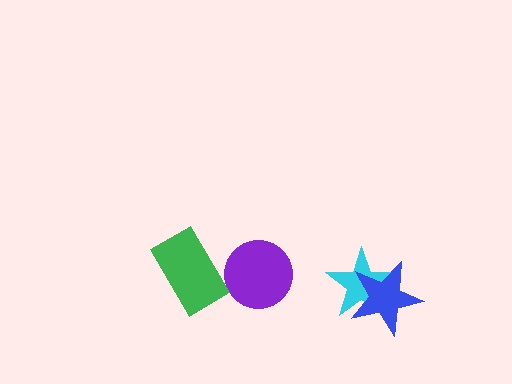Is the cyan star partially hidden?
Yes, it is partially covered by another shape.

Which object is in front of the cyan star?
The blue star is in front of the cyan star.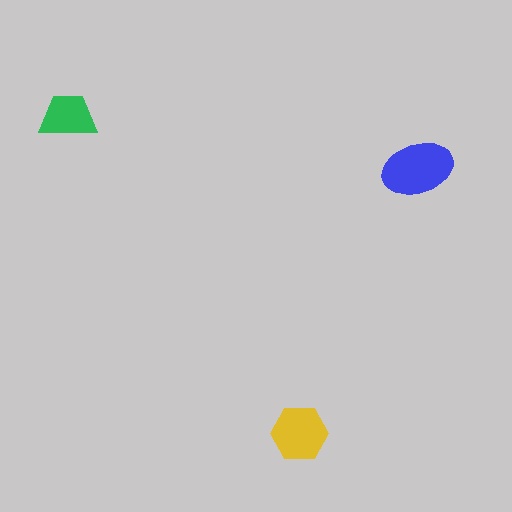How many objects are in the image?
There are 3 objects in the image.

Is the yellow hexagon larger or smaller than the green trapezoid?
Larger.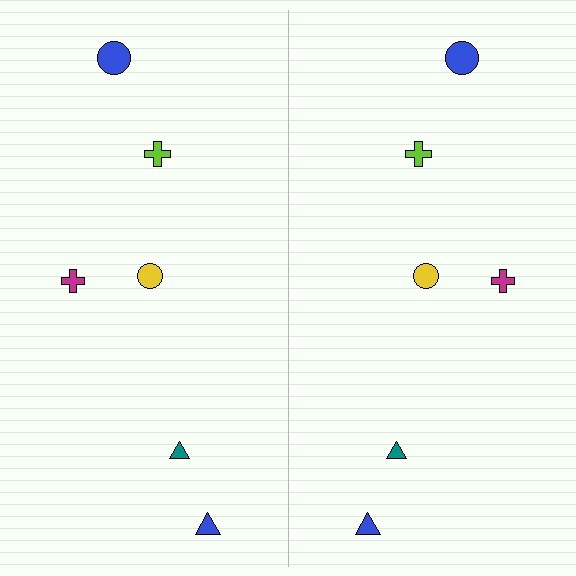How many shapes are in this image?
There are 12 shapes in this image.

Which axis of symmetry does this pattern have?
The pattern has a vertical axis of symmetry running through the center of the image.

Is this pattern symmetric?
Yes, this pattern has bilateral (reflection) symmetry.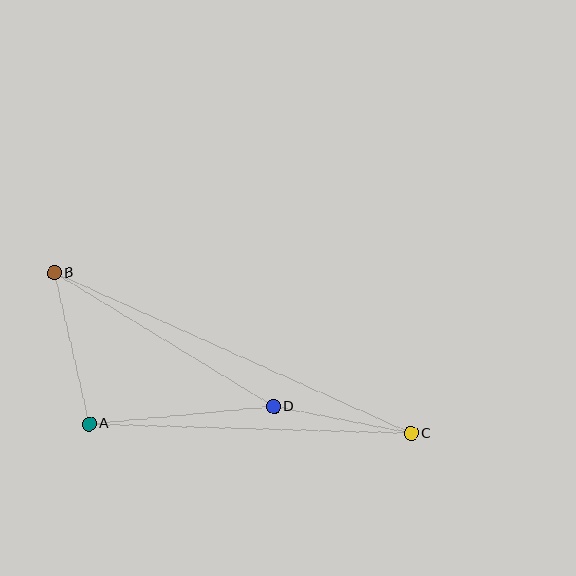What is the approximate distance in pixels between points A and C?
The distance between A and C is approximately 322 pixels.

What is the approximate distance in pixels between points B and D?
The distance between B and D is approximately 257 pixels.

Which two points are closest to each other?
Points C and D are closest to each other.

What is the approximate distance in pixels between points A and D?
The distance between A and D is approximately 185 pixels.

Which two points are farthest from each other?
Points B and C are farthest from each other.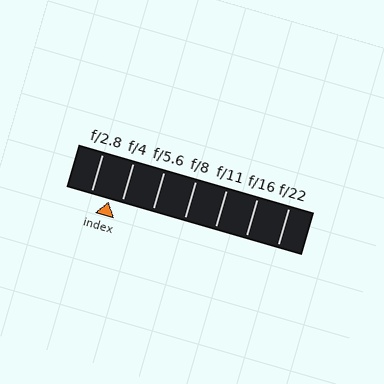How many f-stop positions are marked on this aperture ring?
There are 7 f-stop positions marked.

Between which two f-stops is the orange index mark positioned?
The index mark is between f/2.8 and f/4.